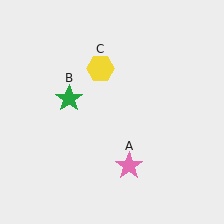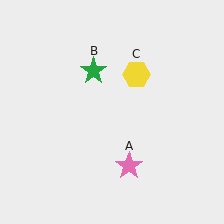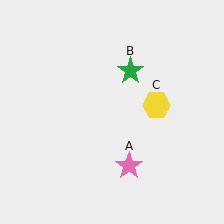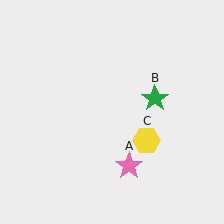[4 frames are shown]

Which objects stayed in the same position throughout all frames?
Pink star (object A) remained stationary.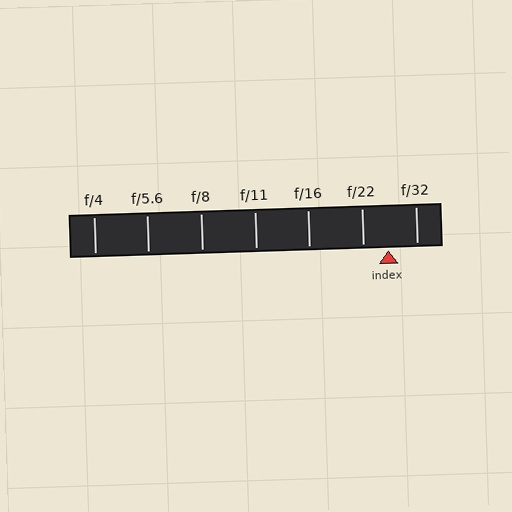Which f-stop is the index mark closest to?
The index mark is closest to f/22.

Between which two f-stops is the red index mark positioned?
The index mark is between f/22 and f/32.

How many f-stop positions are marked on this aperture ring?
There are 7 f-stop positions marked.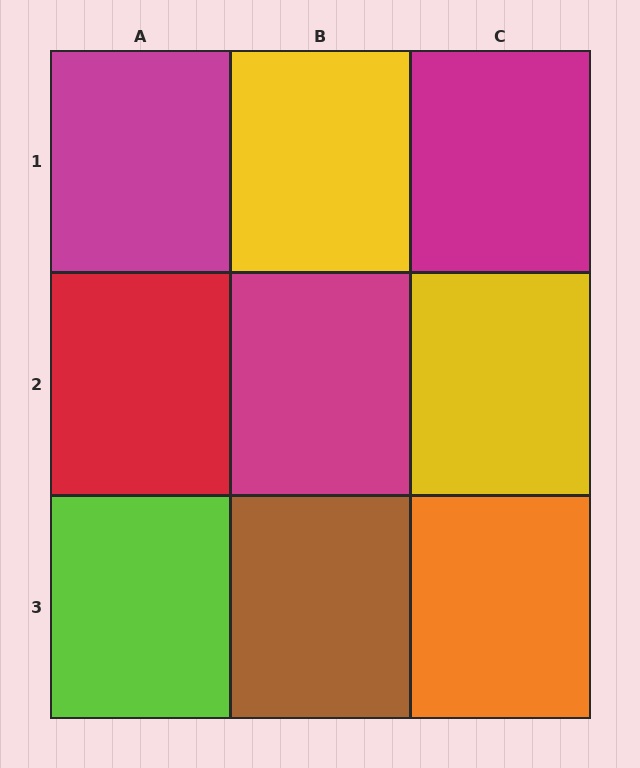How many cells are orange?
1 cell is orange.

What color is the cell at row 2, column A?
Red.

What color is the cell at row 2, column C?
Yellow.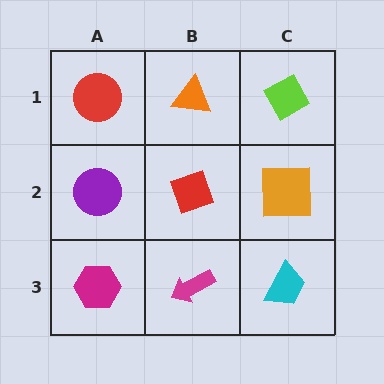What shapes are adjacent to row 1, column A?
A purple circle (row 2, column A), an orange triangle (row 1, column B).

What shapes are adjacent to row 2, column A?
A red circle (row 1, column A), a magenta hexagon (row 3, column A), a red diamond (row 2, column B).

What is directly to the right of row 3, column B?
A cyan trapezoid.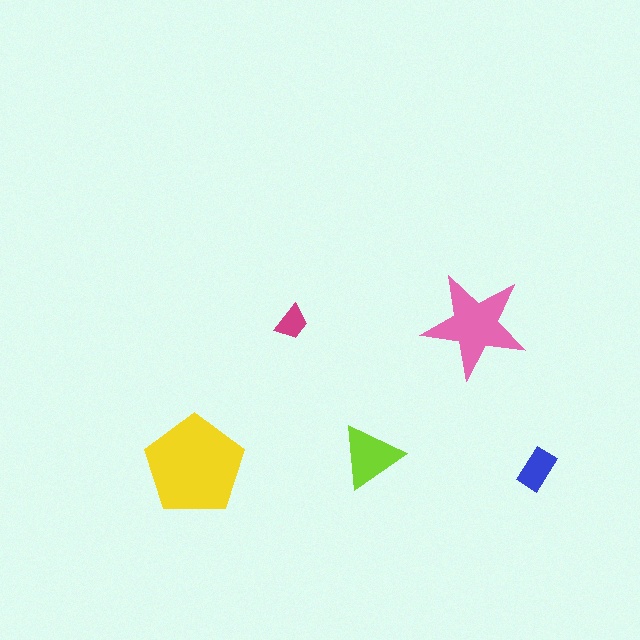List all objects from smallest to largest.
The magenta trapezoid, the blue rectangle, the lime triangle, the pink star, the yellow pentagon.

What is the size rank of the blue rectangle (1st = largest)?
4th.